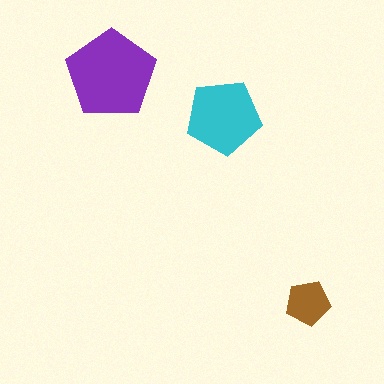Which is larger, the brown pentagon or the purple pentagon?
The purple one.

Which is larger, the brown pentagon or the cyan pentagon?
The cyan one.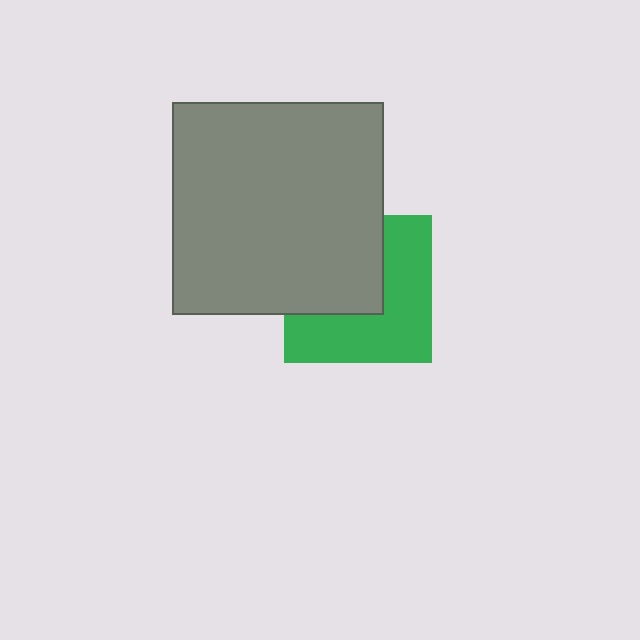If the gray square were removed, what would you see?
You would see the complete green square.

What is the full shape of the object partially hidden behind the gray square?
The partially hidden object is a green square.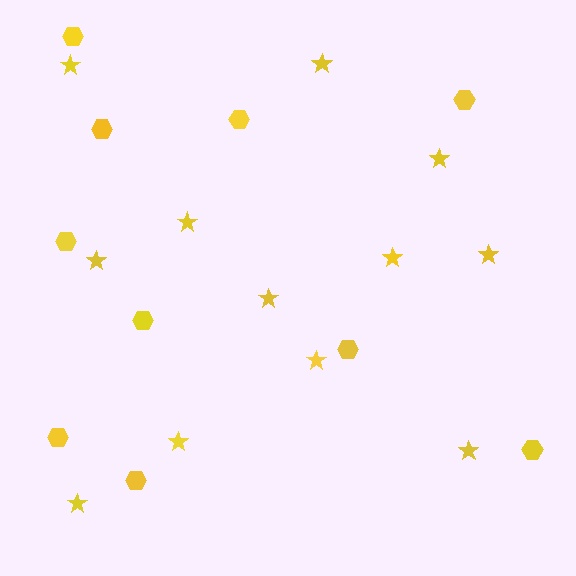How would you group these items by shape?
There are 2 groups: one group of stars (12) and one group of hexagons (10).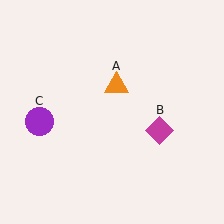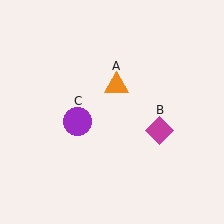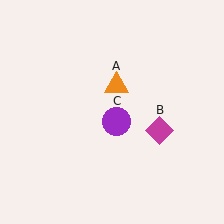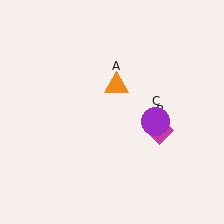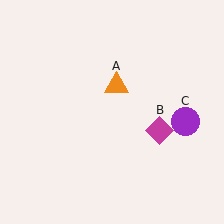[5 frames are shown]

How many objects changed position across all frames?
1 object changed position: purple circle (object C).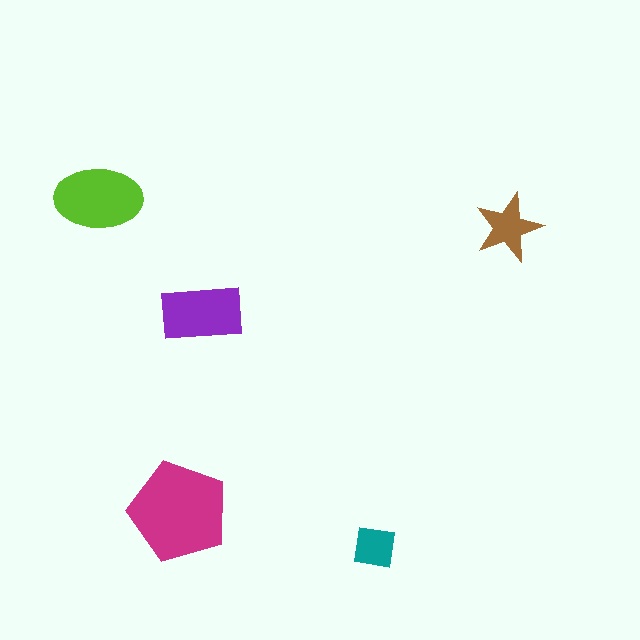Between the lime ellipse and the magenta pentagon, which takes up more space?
The magenta pentagon.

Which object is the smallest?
The teal square.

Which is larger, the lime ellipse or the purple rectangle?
The lime ellipse.